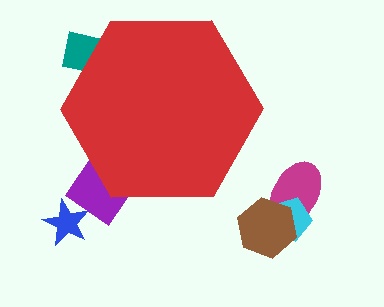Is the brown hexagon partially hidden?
No, the brown hexagon is fully visible.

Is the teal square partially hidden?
Yes, the teal square is partially hidden behind the red hexagon.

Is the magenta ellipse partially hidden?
No, the magenta ellipse is fully visible.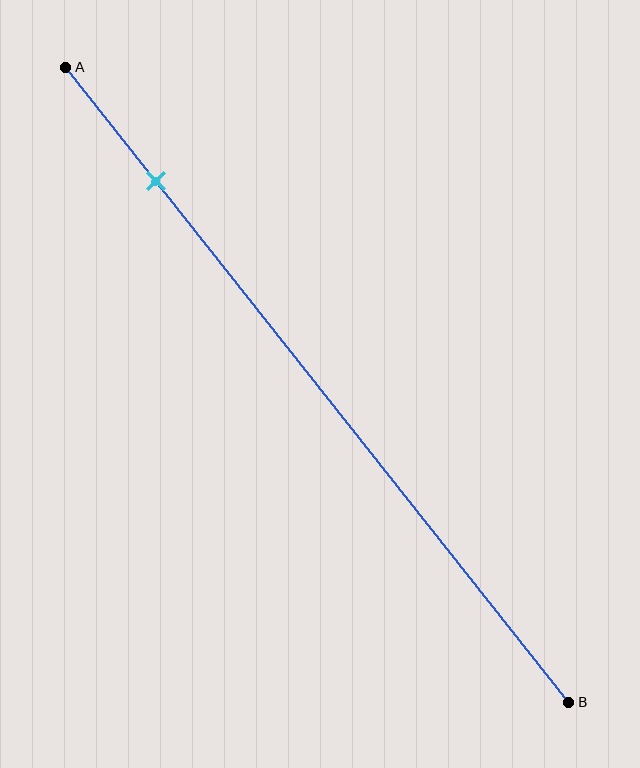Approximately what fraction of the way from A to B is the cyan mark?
The cyan mark is approximately 20% of the way from A to B.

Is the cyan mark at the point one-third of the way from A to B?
No, the mark is at about 20% from A, not at the 33% one-third point.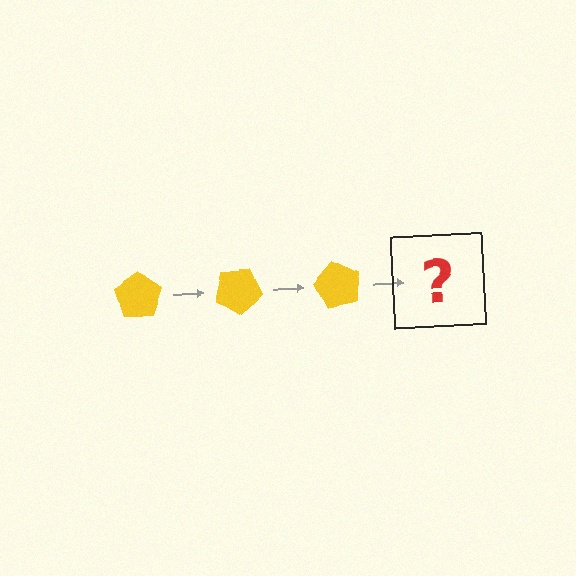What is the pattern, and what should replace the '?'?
The pattern is that the pentagon rotates 30 degrees each step. The '?' should be a yellow pentagon rotated 90 degrees.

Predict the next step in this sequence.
The next step is a yellow pentagon rotated 90 degrees.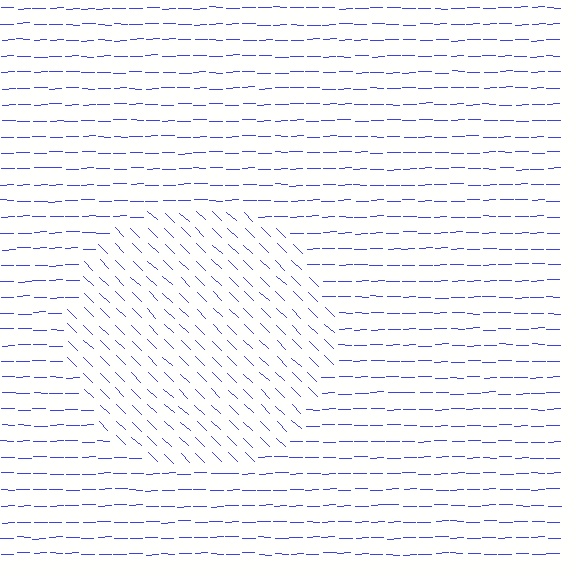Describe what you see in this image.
The image is filled with small blue line segments. A circle region in the image has lines oriented differently from the surrounding lines, creating a visible texture boundary.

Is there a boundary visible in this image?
Yes, there is a texture boundary formed by a change in line orientation.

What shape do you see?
I see a circle.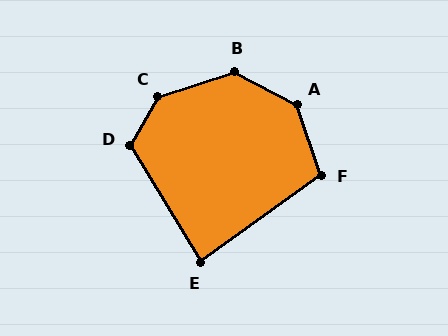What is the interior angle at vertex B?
Approximately 134 degrees (obtuse).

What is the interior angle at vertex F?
Approximately 108 degrees (obtuse).